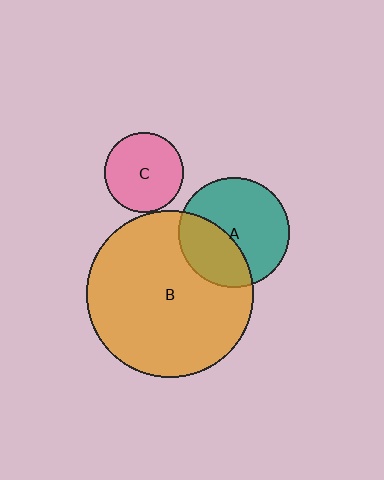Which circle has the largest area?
Circle B (orange).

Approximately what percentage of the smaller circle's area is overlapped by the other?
Approximately 35%.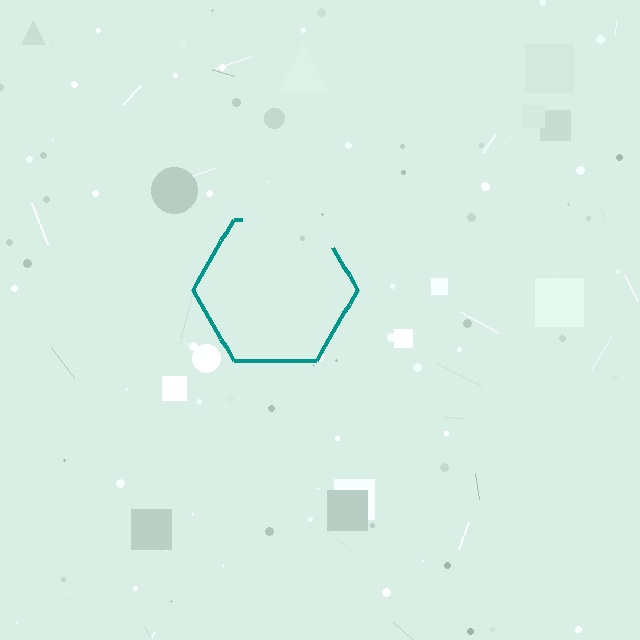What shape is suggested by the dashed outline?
The dashed outline suggests a hexagon.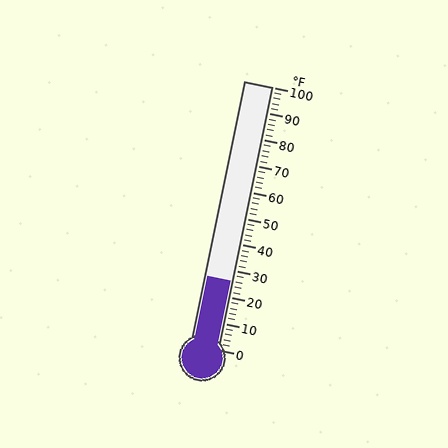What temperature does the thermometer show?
The thermometer shows approximately 26°F.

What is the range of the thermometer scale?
The thermometer scale ranges from 0°F to 100°F.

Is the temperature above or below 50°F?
The temperature is below 50°F.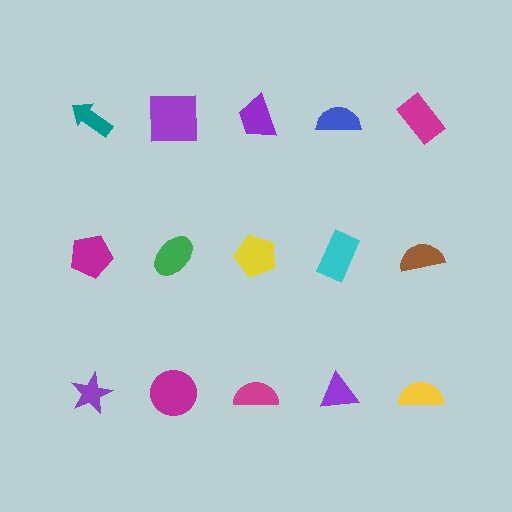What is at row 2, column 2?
A green ellipse.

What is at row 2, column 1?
A magenta pentagon.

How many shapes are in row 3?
5 shapes.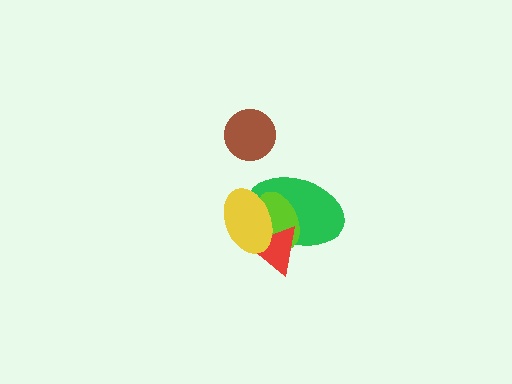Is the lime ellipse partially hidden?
Yes, it is partially covered by another shape.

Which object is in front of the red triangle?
The yellow ellipse is in front of the red triangle.